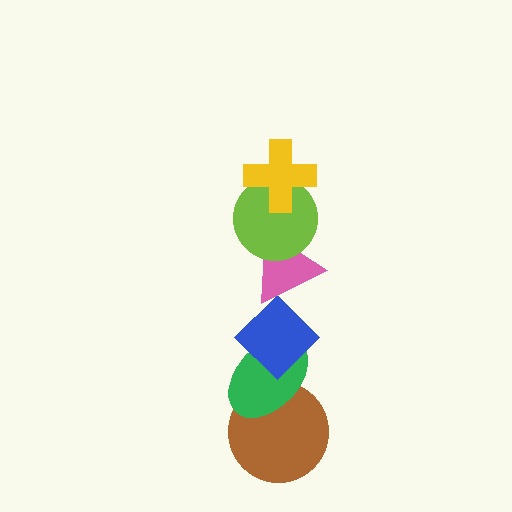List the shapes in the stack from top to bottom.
From top to bottom: the yellow cross, the lime circle, the pink triangle, the blue diamond, the green ellipse, the brown circle.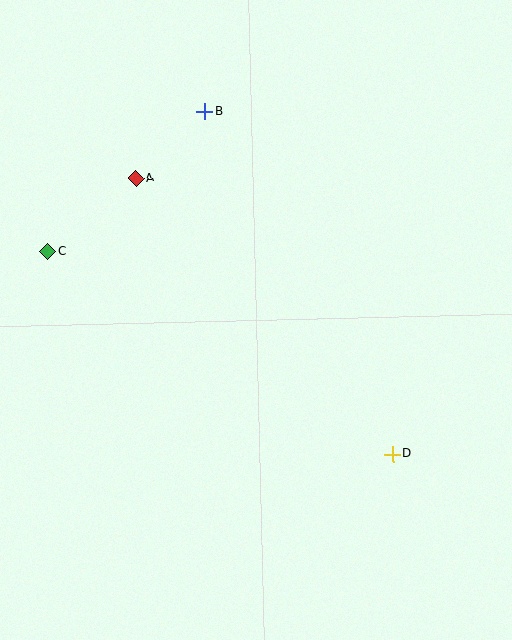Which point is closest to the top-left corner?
Point A is closest to the top-left corner.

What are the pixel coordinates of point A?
Point A is at (136, 178).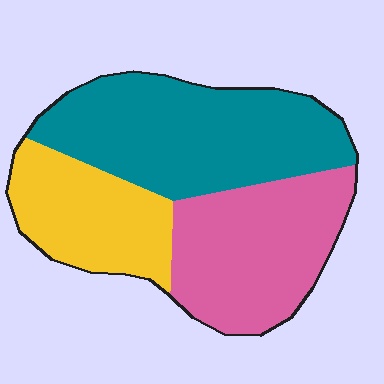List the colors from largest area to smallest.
From largest to smallest: teal, pink, yellow.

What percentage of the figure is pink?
Pink takes up about one third (1/3) of the figure.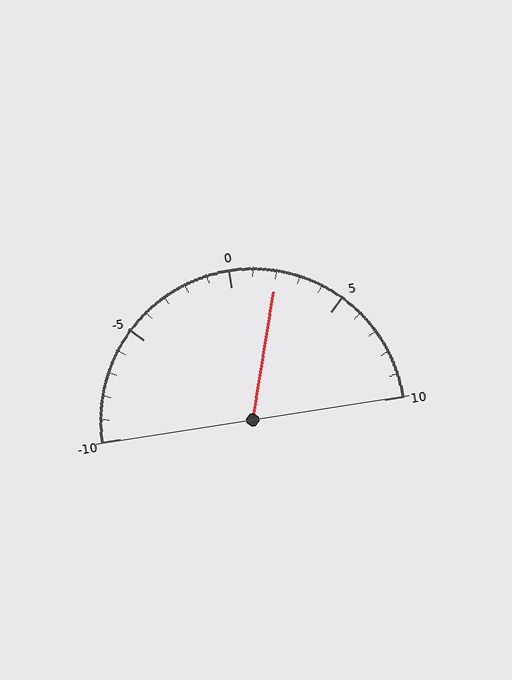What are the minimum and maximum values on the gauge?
The gauge ranges from -10 to 10.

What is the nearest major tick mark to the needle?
The nearest major tick mark is 0.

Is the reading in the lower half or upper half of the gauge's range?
The reading is in the upper half of the range (-10 to 10).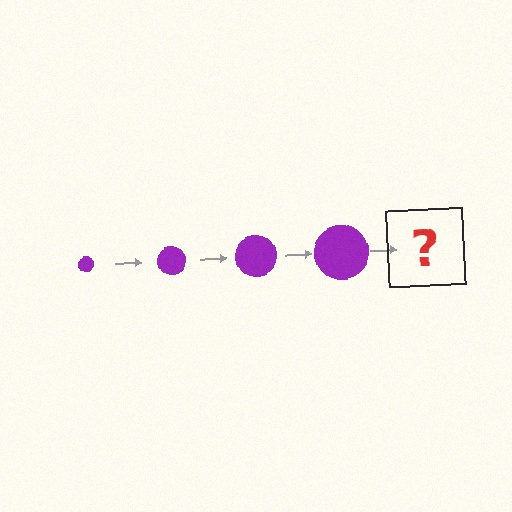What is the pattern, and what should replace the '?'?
The pattern is that the circle gets progressively larger each step. The '?' should be a purple circle, larger than the previous one.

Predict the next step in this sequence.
The next step is a purple circle, larger than the previous one.